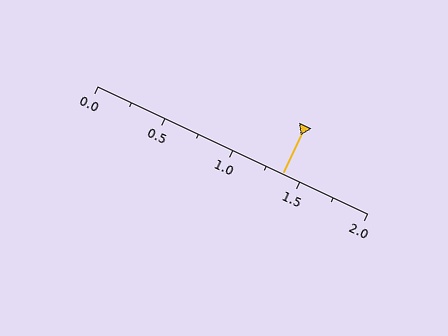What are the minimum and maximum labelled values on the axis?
The axis runs from 0.0 to 2.0.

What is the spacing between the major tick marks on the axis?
The major ticks are spaced 0.5 apart.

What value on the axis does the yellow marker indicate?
The marker indicates approximately 1.38.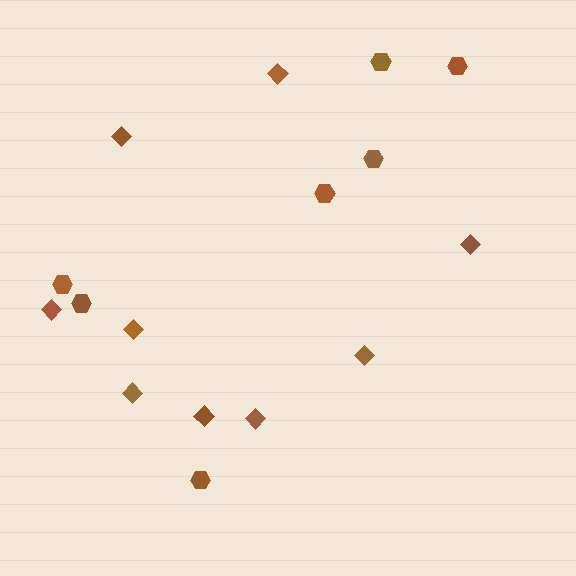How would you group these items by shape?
There are 2 groups: one group of diamonds (9) and one group of hexagons (7).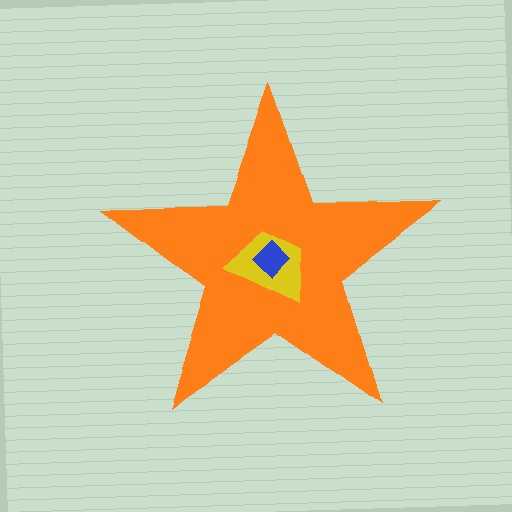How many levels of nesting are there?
3.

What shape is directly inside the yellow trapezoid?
The blue diamond.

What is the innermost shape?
The blue diamond.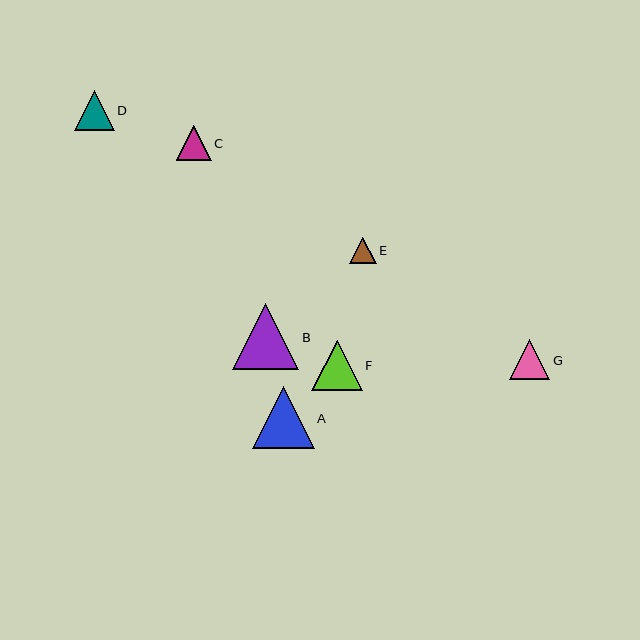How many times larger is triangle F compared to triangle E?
Triangle F is approximately 1.9 times the size of triangle E.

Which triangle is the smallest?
Triangle E is the smallest with a size of approximately 26 pixels.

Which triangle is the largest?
Triangle B is the largest with a size of approximately 66 pixels.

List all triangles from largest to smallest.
From largest to smallest: B, A, F, G, D, C, E.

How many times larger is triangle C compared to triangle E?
Triangle C is approximately 1.3 times the size of triangle E.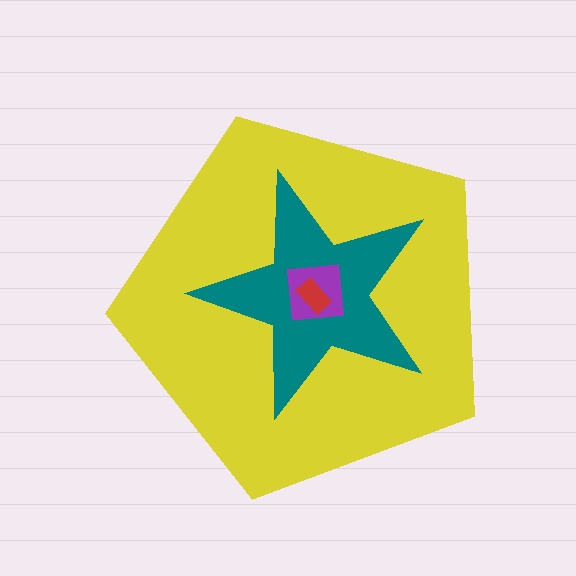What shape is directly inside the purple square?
The red rectangle.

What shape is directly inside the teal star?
The purple square.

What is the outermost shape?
The yellow pentagon.